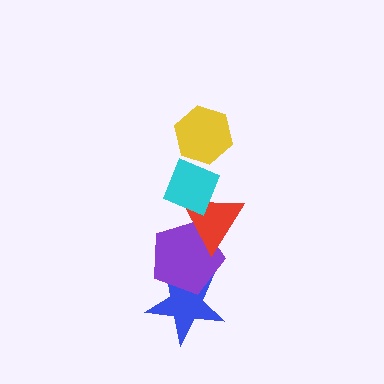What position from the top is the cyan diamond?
The cyan diamond is 2nd from the top.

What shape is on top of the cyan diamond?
The yellow hexagon is on top of the cyan diamond.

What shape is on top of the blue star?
The purple pentagon is on top of the blue star.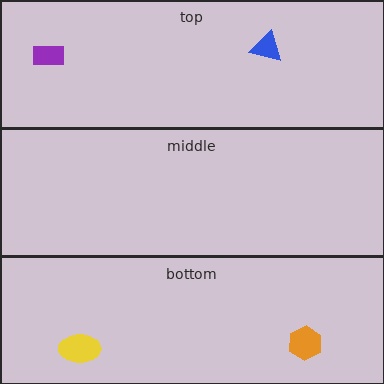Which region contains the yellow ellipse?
The bottom region.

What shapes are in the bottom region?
The orange hexagon, the yellow ellipse.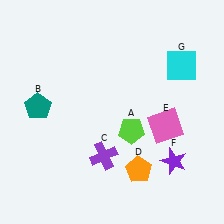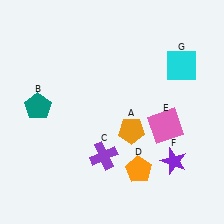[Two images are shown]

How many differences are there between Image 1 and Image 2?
There is 1 difference between the two images.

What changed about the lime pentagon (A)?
In Image 1, A is lime. In Image 2, it changed to orange.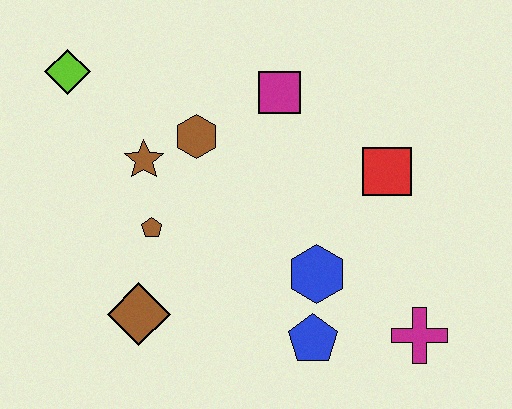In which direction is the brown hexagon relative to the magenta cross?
The brown hexagon is to the left of the magenta cross.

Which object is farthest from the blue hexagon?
The lime diamond is farthest from the blue hexagon.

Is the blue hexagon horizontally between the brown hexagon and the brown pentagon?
No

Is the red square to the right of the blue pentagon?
Yes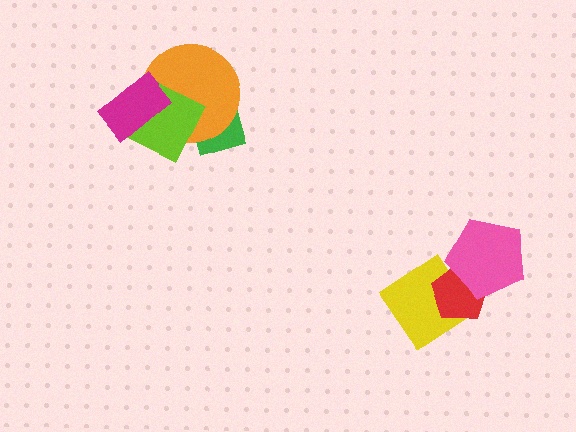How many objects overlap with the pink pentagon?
1 object overlaps with the pink pentagon.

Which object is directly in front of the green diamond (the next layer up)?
The orange circle is directly in front of the green diamond.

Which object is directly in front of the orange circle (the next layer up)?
The lime diamond is directly in front of the orange circle.